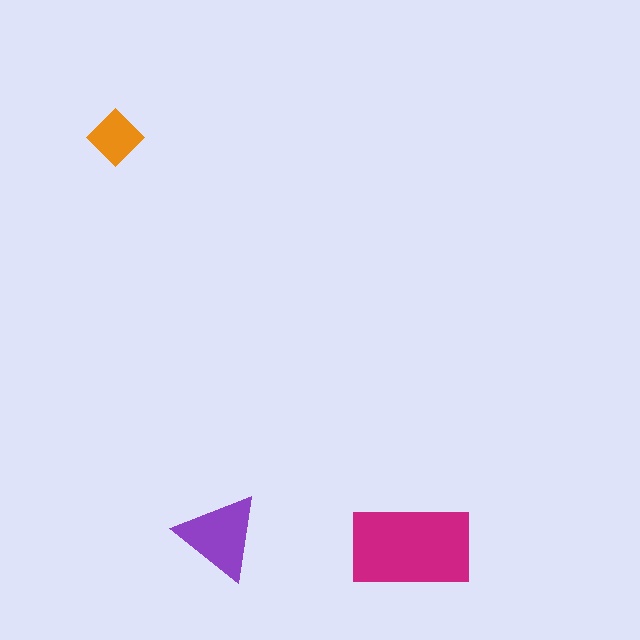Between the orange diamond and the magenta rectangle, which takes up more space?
The magenta rectangle.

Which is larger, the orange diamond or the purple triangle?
The purple triangle.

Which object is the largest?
The magenta rectangle.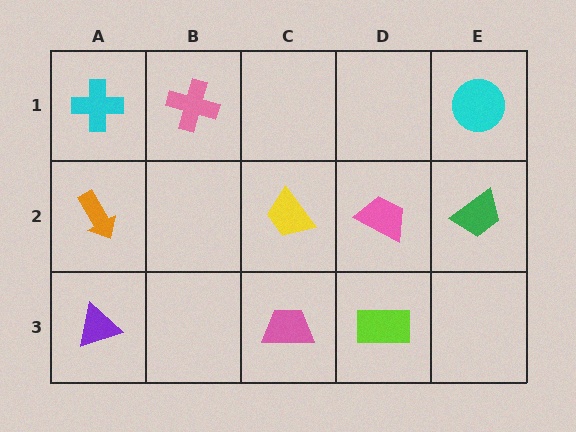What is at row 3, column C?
A pink trapezoid.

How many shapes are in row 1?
3 shapes.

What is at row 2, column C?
A yellow trapezoid.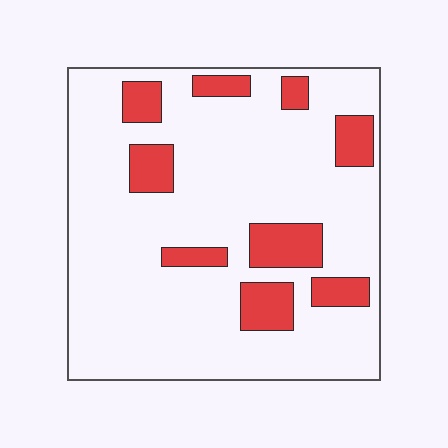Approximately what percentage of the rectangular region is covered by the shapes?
Approximately 15%.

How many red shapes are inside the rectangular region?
9.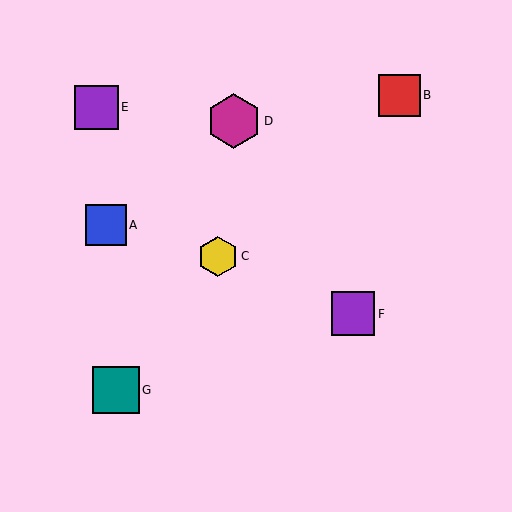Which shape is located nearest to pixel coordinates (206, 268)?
The yellow hexagon (labeled C) at (218, 256) is nearest to that location.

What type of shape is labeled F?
Shape F is a purple square.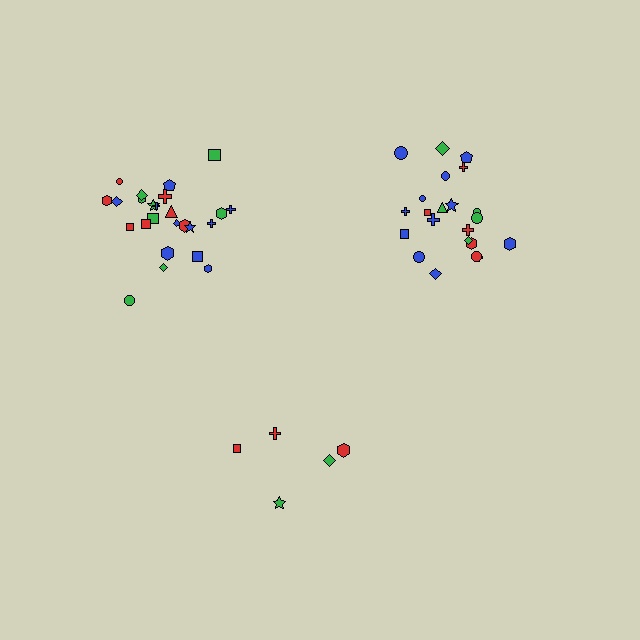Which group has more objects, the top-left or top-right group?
The top-left group.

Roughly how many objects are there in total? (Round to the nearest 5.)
Roughly 50 objects in total.